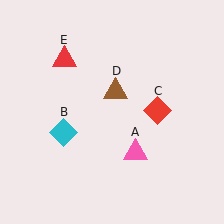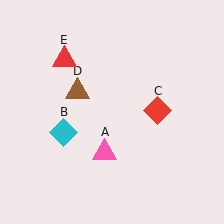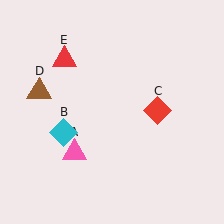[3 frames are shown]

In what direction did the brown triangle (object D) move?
The brown triangle (object D) moved left.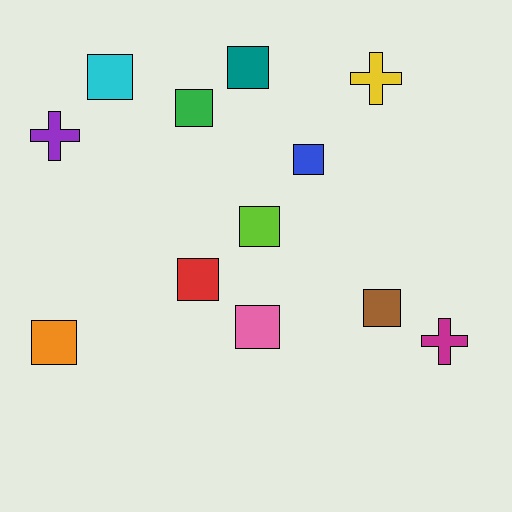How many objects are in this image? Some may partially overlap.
There are 12 objects.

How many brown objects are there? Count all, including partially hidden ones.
There is 1 brown object.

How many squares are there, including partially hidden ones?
There are 9 squares.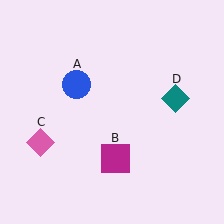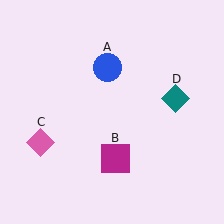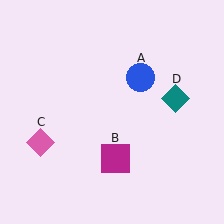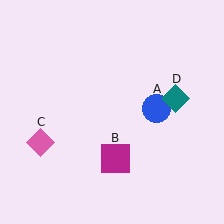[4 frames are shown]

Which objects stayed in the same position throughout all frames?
Magenta square (object B) and pink diamond (object C) and teal diamond (object D) remained stationary.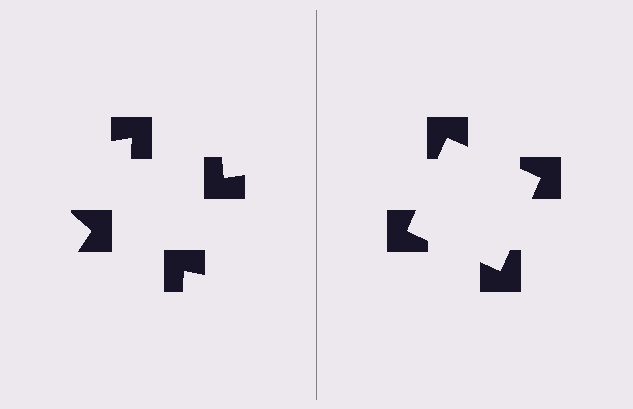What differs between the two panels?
The notched squares are positioned identically on both sides; only the wedge orientations differ. On the right they align to a square; on the left they are misaligned.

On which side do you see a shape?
An illusory square appears on the right side. On the left side the wedge cuts are rotated, so no coherent shape forms.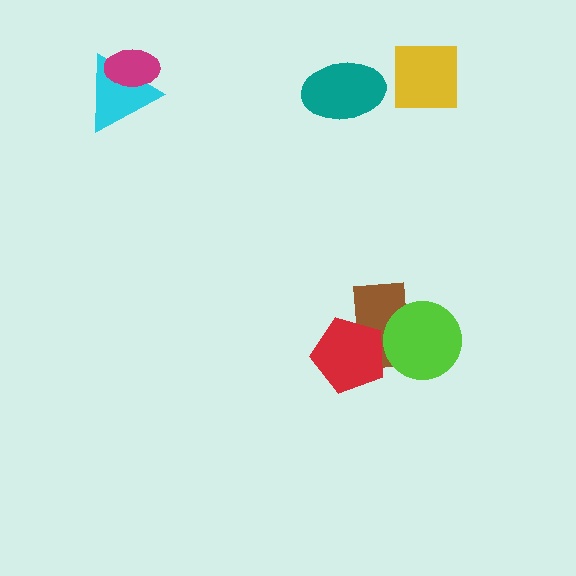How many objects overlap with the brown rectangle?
2 objects overlap with the brown rectangle.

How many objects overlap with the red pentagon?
1 object overlaps with the red pentagon.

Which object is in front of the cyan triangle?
The magenta ellipse is in front of the cyan triangle.